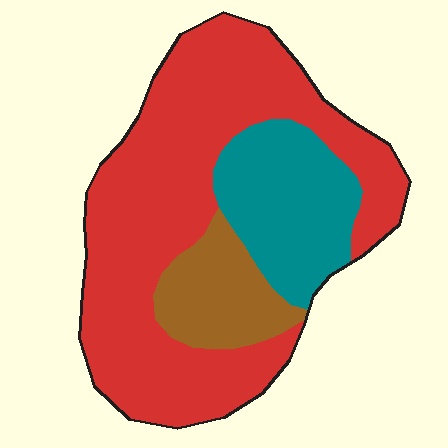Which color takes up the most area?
Red, at roughly 65%.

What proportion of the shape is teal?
Teal takes up about one fifth (1/5) of the shape.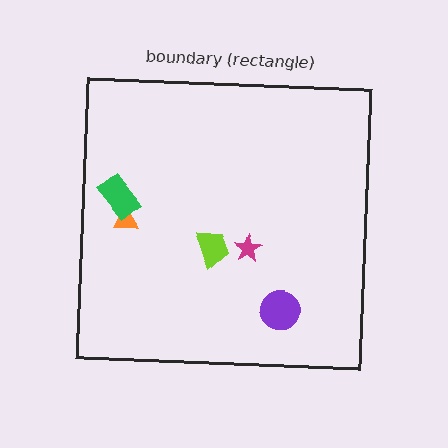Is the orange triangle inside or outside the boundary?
Inside.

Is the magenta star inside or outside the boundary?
Inside.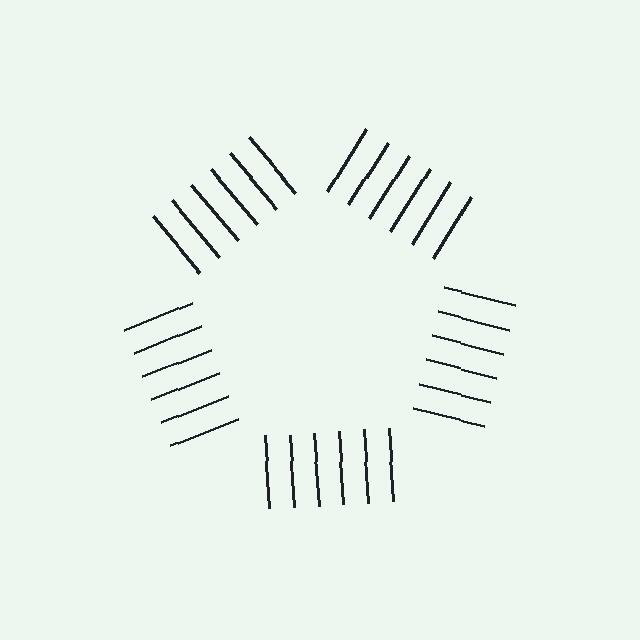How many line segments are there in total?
30 — 6 along each of the 5 edges.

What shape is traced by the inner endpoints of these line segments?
An illusory pentagon — the line segments terminate on its edges but no continuous stroke is drawn.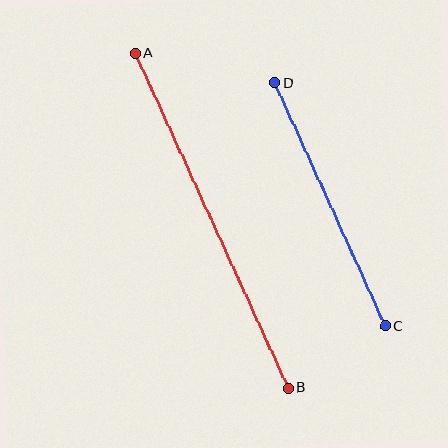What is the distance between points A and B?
The distance is approximately 368 pixels.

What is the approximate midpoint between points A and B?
The midpoint is at approximately (212, 221) pixels.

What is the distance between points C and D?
The distance is approximately 267 pixels.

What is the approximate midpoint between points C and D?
The midpoint is at approximately (330, 204) pixels.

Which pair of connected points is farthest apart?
Points A and B are farthest apart.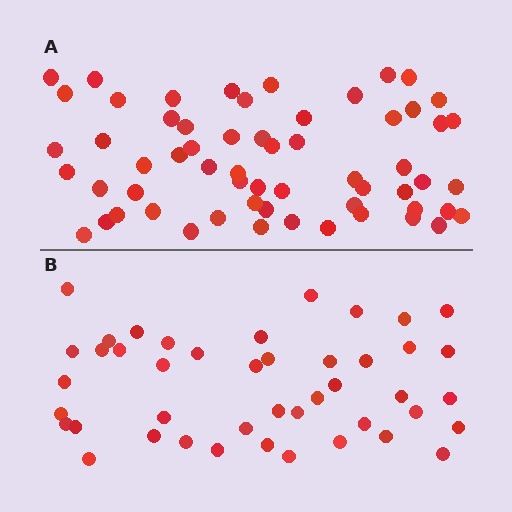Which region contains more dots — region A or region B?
Region A (the top region) has more dots.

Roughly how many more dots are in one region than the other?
Region A has approximately 15 more dots than region B.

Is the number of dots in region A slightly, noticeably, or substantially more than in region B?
Region A has noticeably more, but not dramatically so. The ratio is roughly 1.4 to 1.